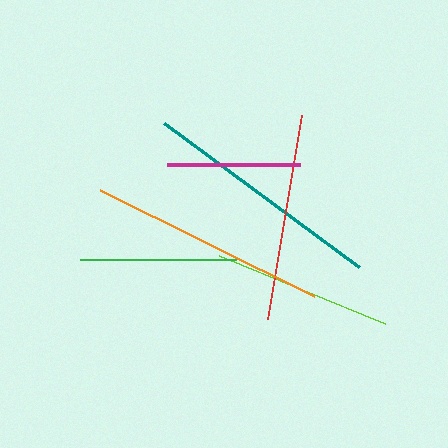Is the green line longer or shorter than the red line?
The red line is longer than the green line.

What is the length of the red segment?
The red segment is approximately 207 pixels long.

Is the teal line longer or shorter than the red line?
The teal line is longer than the red line.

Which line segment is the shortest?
The magenta line is the shortest at approximately 134 pixels.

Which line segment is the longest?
The teal line is the longest at approximately 242 pixels.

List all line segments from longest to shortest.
From longest to shortest: teal, orange, red, lime, green, magenta.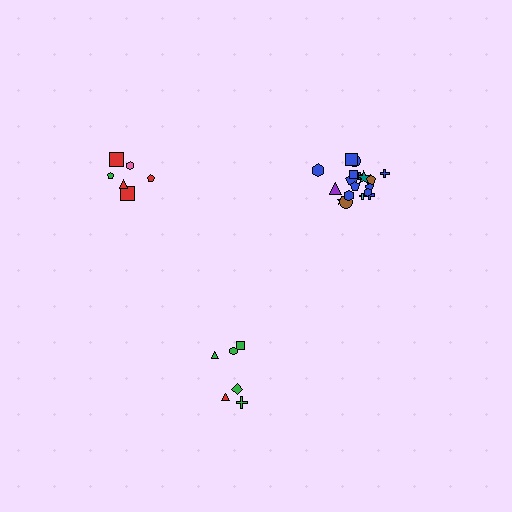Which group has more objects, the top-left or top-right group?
The top-right group.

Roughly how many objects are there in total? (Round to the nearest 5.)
Roughly 30 objects in total.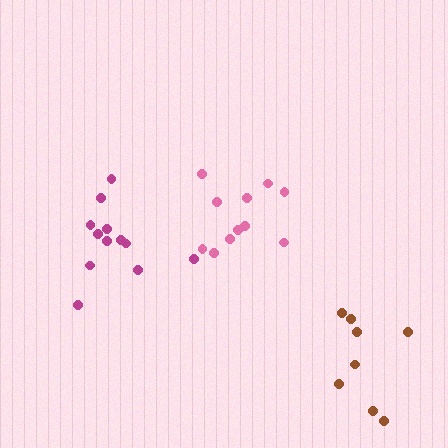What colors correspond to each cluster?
The clusters are colored: pink, brown, magenta.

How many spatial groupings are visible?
There are 3 spatial groupings.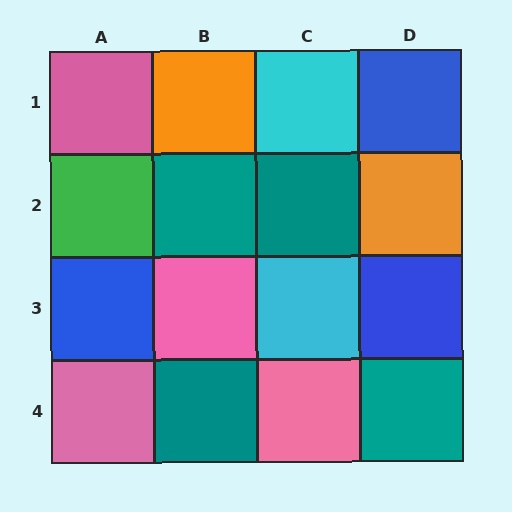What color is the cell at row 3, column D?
Blue.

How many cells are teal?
4 cells are teal.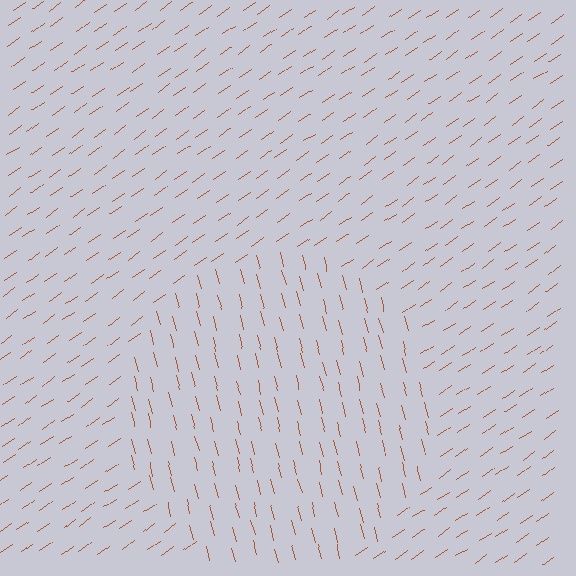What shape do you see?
I see a circle.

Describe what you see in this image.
The image is filled with small brown line segments. A circle region in the image has lines oriented differently from the surrounding lines, creating a visible texture boundary.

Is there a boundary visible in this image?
Yes, there is a texture boundary formed by a change in line orientation.